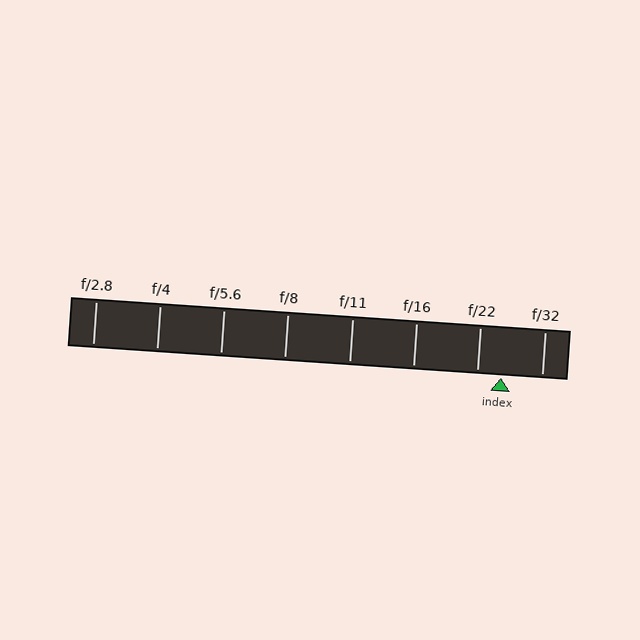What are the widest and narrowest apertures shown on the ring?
The widest aperture shown is f/2.8 and the narrowest is f/32.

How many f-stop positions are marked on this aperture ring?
There are 8 f-stop positions marked.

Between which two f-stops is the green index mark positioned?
The index mark is between f/22 and f/32.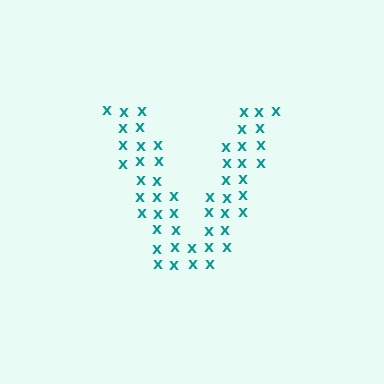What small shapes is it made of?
It is made of small letter X's.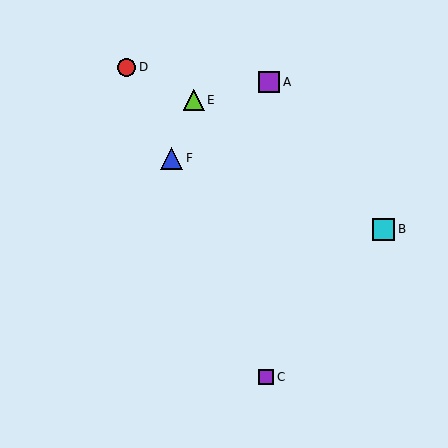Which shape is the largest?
The blue triangle (labeled F) is the largest.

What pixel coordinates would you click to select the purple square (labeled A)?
Click at (269, 82) to select the purple square A.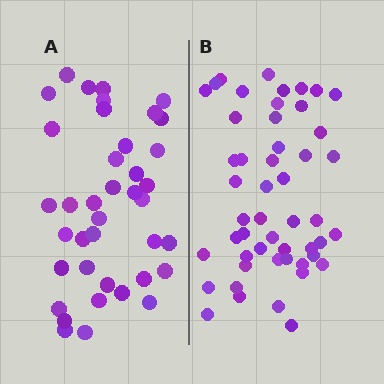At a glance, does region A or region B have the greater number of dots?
Region B (the right region) has more dots.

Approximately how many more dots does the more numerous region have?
Region B has roughly 12 or so more dots than region A.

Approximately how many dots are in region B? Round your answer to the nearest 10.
About 50 dots.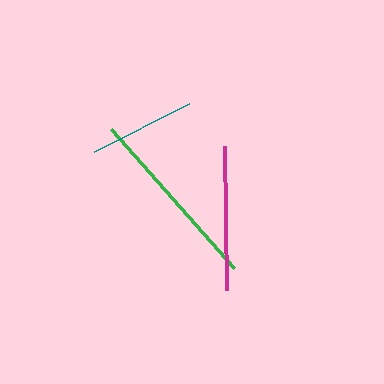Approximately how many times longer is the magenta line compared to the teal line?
The magenta line is approximately 1.4 times the length of the teal line.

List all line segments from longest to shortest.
From longest to shortest: green, magenta, teal.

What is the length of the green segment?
The green segment is approximately 186 pixels long.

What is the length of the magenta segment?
The magenta segment is approximately 144 pixels long.